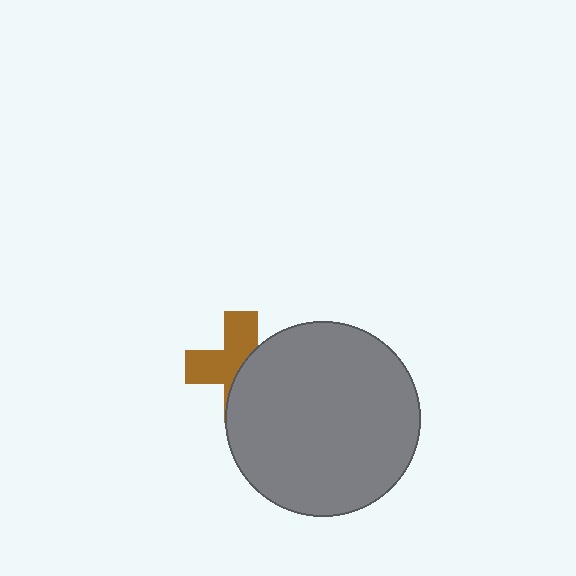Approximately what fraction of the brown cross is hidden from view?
Roughly 48% of the brown cross is hidden behind the gray circle.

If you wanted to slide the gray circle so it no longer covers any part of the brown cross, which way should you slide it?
Slide it right — that is the most direct way to separate the two shapes.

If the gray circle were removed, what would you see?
You would see the complete brown cross.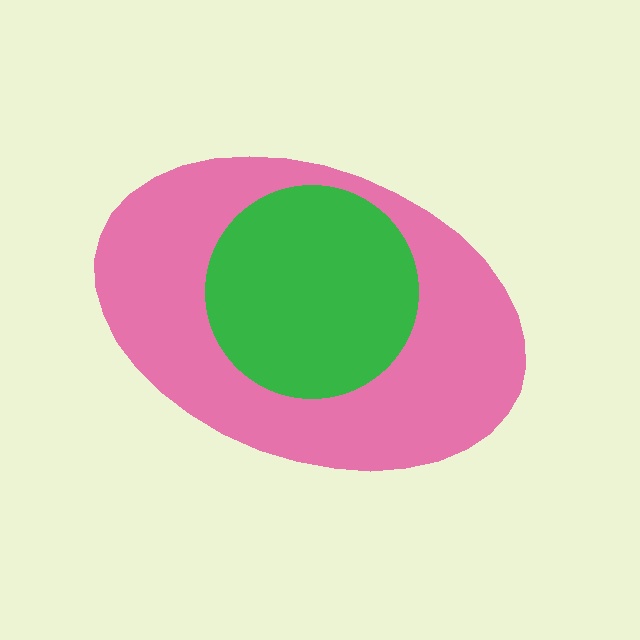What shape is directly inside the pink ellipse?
The green circle.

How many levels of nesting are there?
2.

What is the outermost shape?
The pink ellipse.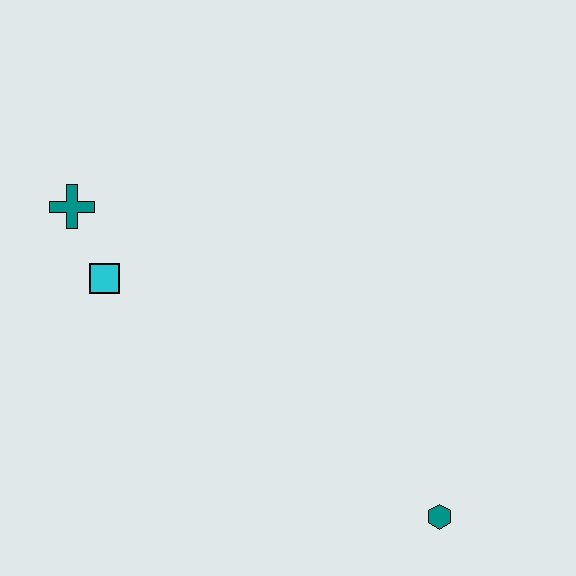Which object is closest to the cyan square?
The teal cross is closest to the cyan square.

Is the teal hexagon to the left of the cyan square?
No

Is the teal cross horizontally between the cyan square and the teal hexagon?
No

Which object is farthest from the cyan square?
The teal hexagon is farthest from the cyan square.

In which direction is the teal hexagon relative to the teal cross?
The teal hexagon is to the right of the teal cross.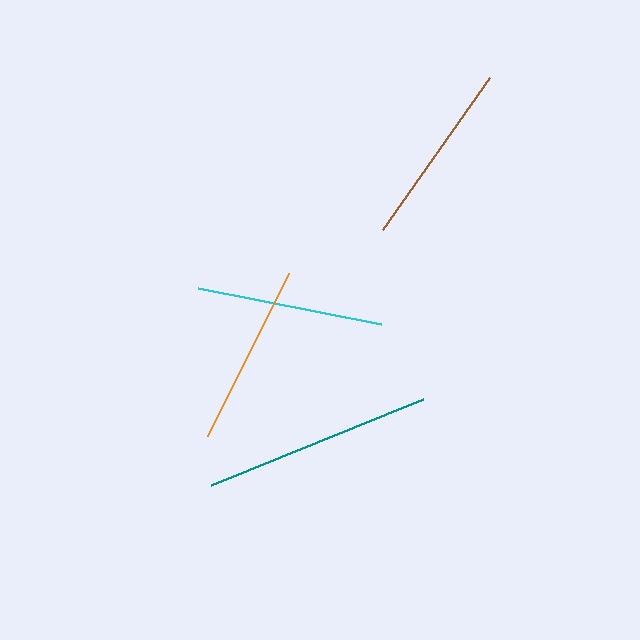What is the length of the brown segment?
The brown segment is approximately 186 pixels long.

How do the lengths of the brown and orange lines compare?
The brown and orange lines are approximately the same length.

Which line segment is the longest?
The teal line is the longest at approximately 229 pixels.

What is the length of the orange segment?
The orange segment is approximately 182 pixels long.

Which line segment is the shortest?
The orange line is the shortest at approximately 182 pixels.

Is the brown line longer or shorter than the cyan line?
The cyan line is longer than the brown line.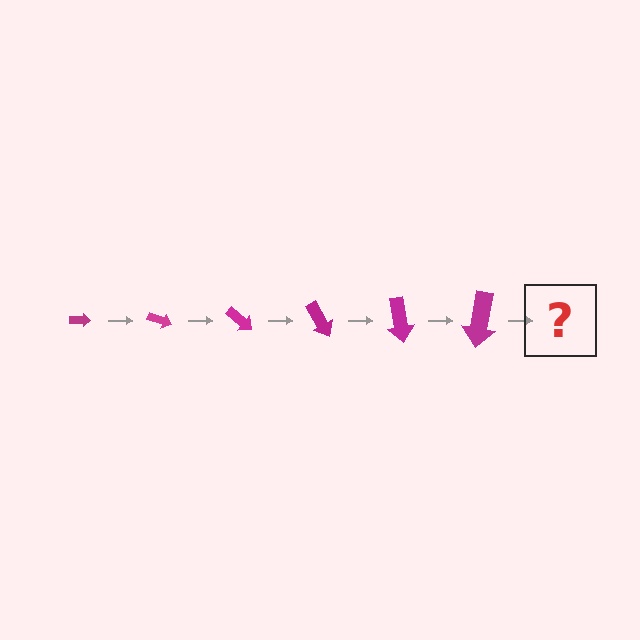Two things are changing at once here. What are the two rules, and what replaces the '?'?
The two rules are that the arrow grows larger each step and it rotates 20 degrees each step. The '?' should be an arrow, larger than the previous one and rotated 120 degrees from the start.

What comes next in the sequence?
The next element should be an arrow, larger than the previous one and rotated 120 degrees from the start.